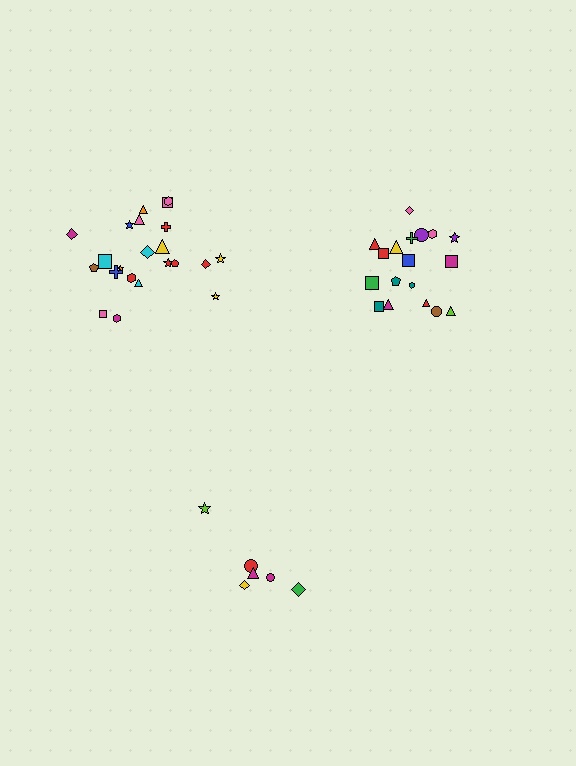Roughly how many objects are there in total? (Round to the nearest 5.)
Roughly 45 objects in total.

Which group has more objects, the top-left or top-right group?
The top-left group.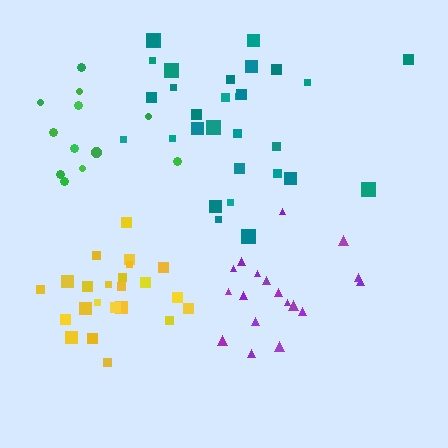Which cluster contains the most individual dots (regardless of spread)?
Teal (30).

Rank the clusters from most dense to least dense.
yellow, purple, teal, green.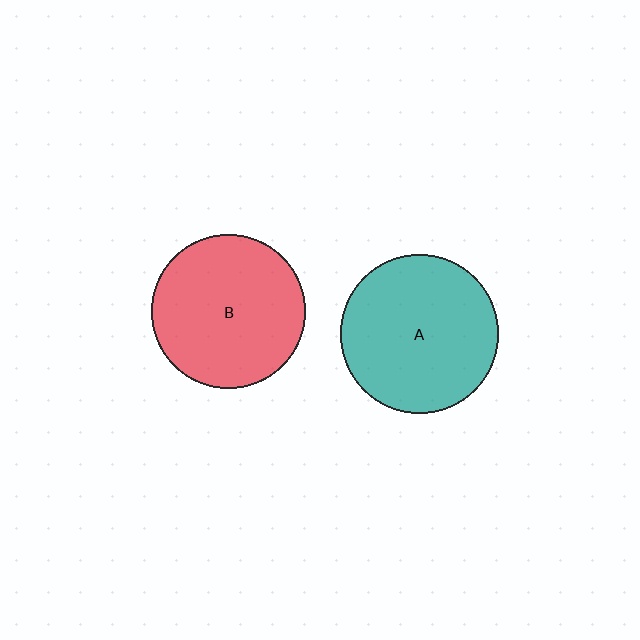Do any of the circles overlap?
No, none of the circles overlap.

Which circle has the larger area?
Circle A (teal).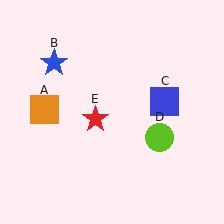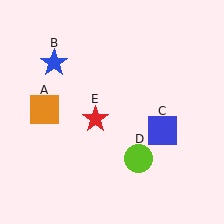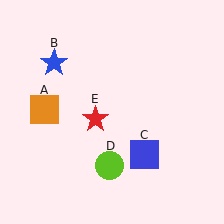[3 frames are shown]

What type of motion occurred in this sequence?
The blue square (object C), lime circle (object D) rotated clockwise around the center of the scene.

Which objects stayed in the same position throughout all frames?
Orange square (object A) and blue star (object B) and red star (object E) remained stationary.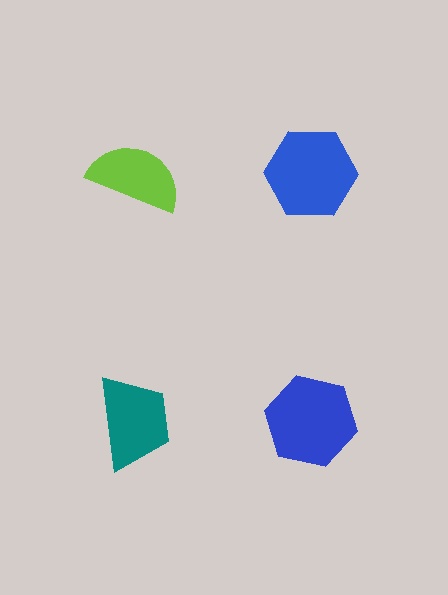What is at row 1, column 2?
A blue hexagon.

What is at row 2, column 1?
A teal trapezoid.